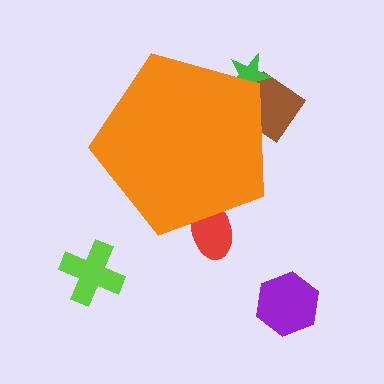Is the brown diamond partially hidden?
Yes, the brown diamond is partially hidden behind the orange pentagon.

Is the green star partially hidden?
Yes, the green star is partially hidden behind the orange pentagon.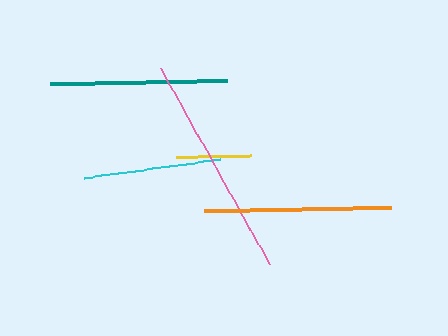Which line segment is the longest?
The pink line is the longest at approximately 224 pixels.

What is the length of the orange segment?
The orange segment is approximately 187 pixels long.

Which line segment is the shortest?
The yellow line is the shortest at approximately 75 pixels.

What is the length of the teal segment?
The teal segment is approximately 176 pixels long.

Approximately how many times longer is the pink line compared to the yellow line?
The pink line is approximately 3.0 times the length of the yellow line.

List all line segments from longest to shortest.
From longest to shortest: pink, orange, teal, cyan, yellow.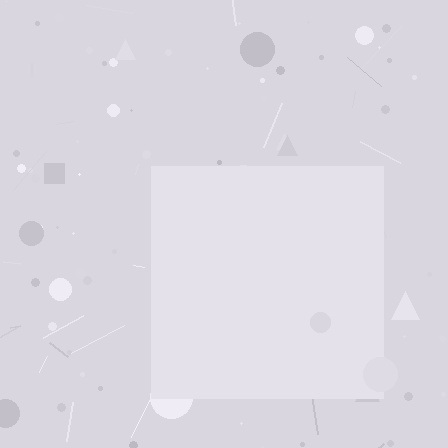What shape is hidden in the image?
A square is hidden in the image.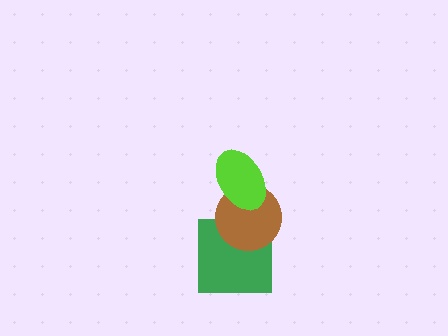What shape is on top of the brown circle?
The lime ellipse is on top of the brown circle.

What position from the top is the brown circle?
The brown circle is 2nd from the top.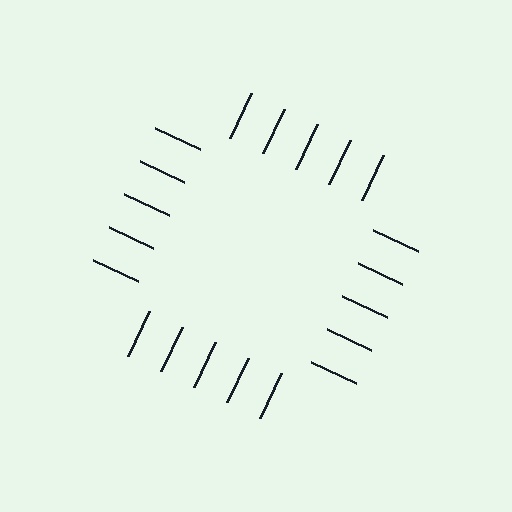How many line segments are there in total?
20 — 5 along each of the 4 edges.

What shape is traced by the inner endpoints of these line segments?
An illusory square — the line segments terminate on its edges but no continuous stroke is drawn.